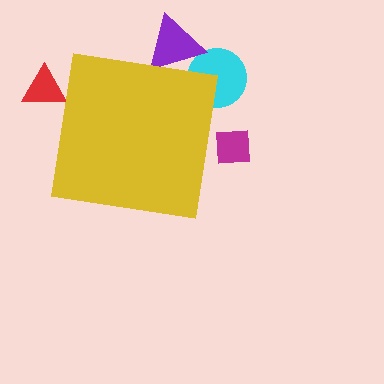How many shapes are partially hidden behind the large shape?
4 shapes are partially hidden.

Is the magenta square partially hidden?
Yes, the magenta square is partially hidden behind the yellow square.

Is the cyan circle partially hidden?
Yes, the cyan circle is partially hidden behind the yellow square.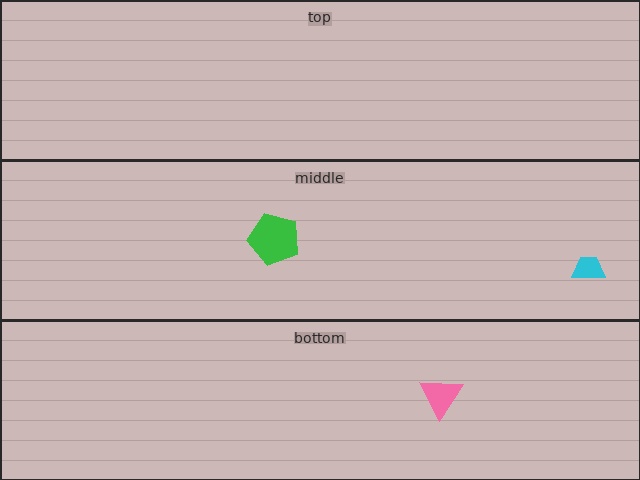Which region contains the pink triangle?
The bottom region.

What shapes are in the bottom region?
The pink triangle.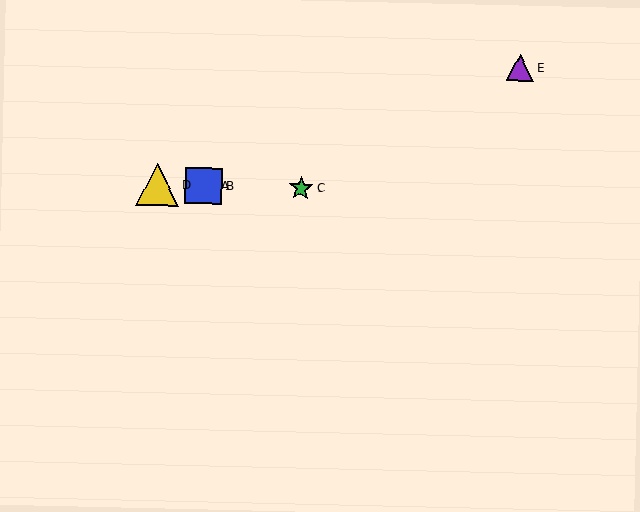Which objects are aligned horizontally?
Objects A, B, C, D are aligned horizontally.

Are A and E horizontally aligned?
No, A is at y≈186 and E is at y≈67.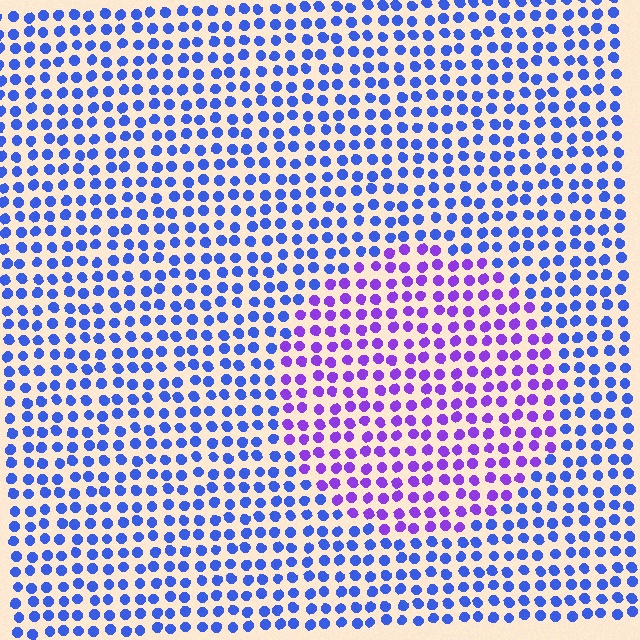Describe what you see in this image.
The image is filled with small blue elements in a uniform arrangement. A circle-shaped region is visible where the elements are tinted to a slightly different hue, forming a subtle color boundary.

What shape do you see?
I see a circle.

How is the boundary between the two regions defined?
The boundary is defined purely by a slight shift in hue (about 43 degrees). Spacing, size, and orientation are identical on both sides.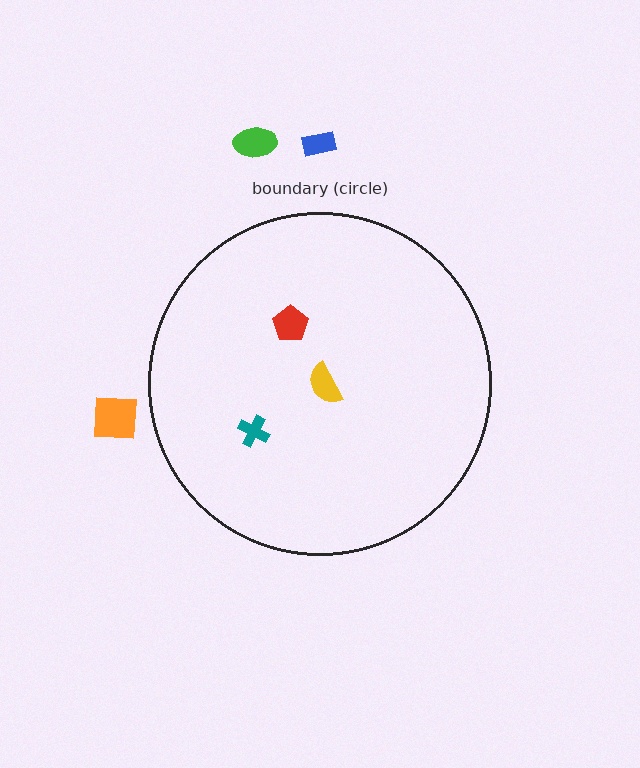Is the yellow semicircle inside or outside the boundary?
Inside.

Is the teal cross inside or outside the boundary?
Inside.